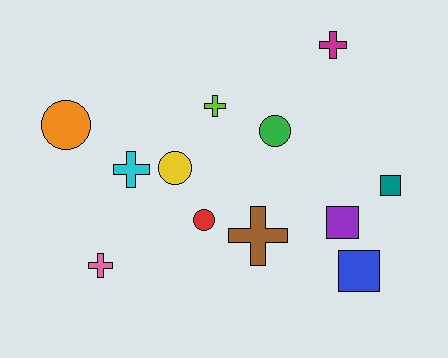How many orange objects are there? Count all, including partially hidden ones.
There is 1 orange object.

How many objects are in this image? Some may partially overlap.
There are 12 objects.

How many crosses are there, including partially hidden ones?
There are 5 crosses.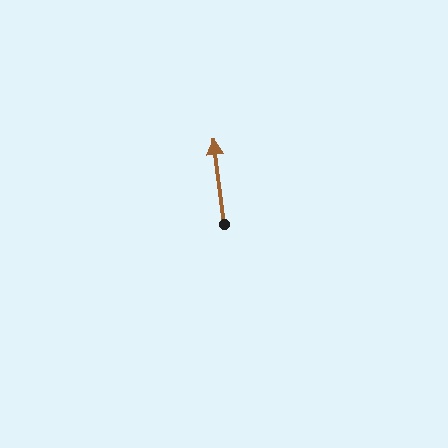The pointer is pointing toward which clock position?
Roughly 12 o'clock.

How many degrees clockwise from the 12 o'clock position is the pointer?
Approximately 353 degrees.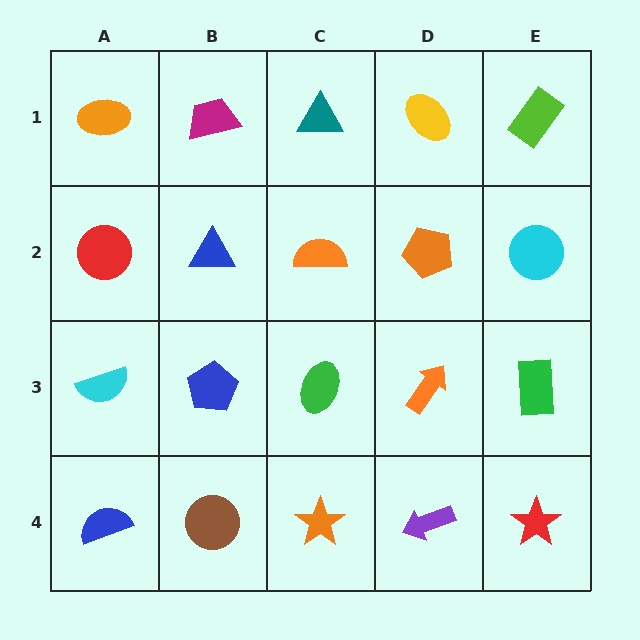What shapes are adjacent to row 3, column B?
A blue triangle (row 2, column B), a brown circle (row 4, column B), a cyan semicircle (row 3, column A), a green ellipse (row 3, column C).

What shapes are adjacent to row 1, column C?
An orange semicircle (row 2, column C), a magenta trapezoid (row 1, column B), a yellow ellipse (row 1, column D).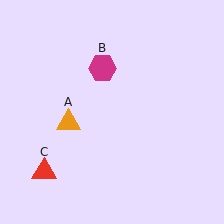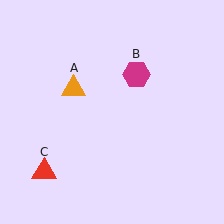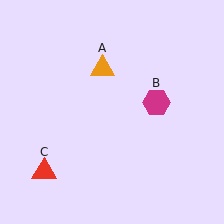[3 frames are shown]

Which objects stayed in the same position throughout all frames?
Red triangle (object C) remained stationary.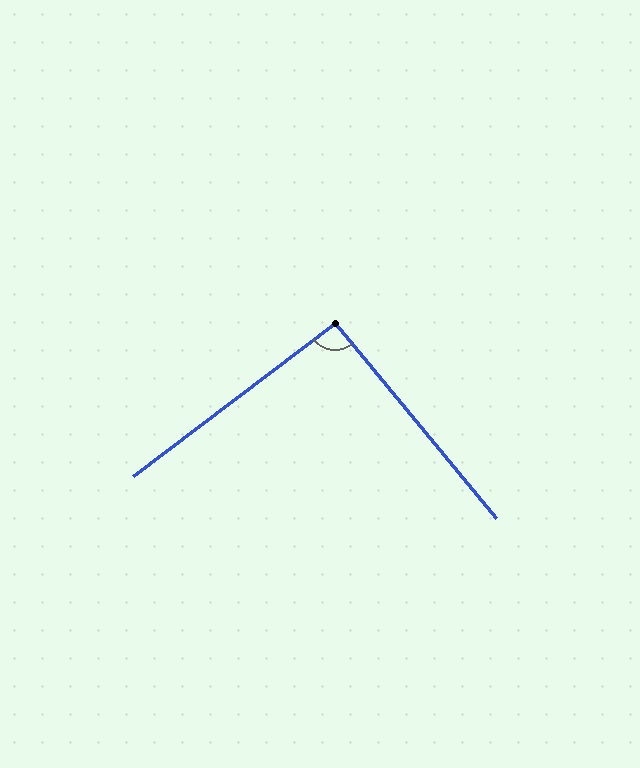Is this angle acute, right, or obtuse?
It is approximately a right angle.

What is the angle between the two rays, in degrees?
Approximately 92 degrees.